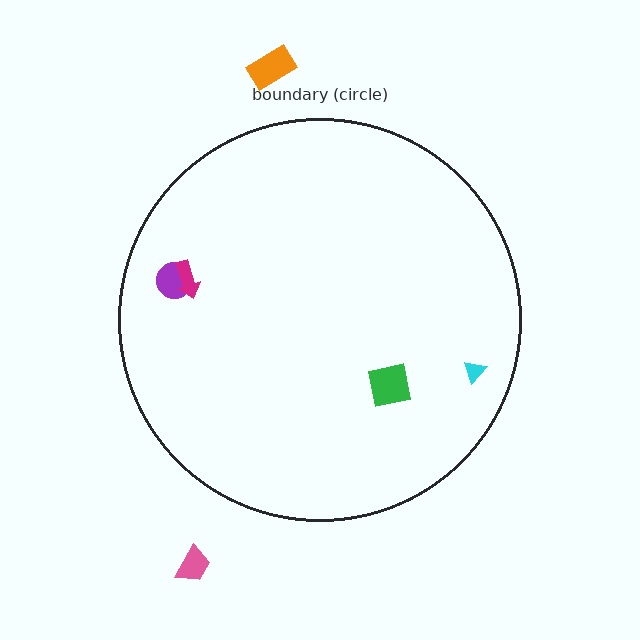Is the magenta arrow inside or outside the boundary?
Inside.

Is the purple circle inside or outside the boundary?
Inside.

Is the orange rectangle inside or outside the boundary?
Outside.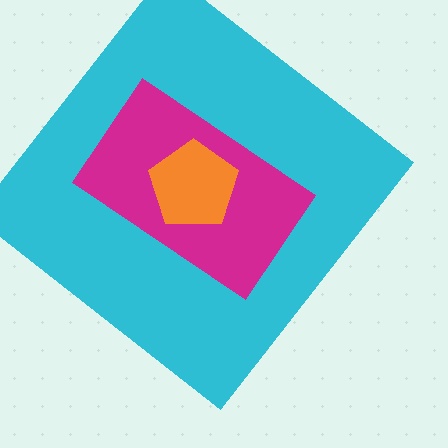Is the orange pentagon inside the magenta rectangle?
Yes.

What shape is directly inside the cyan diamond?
The magenta rectangle.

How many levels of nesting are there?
3.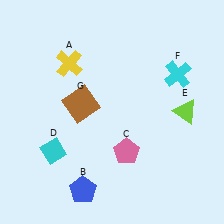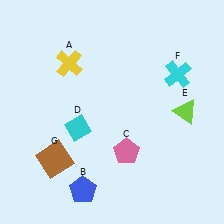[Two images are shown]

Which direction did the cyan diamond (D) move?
The cyan diamond (D) moved right.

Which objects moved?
The objects that moved are: the cyan diamond (D), the brown square (G).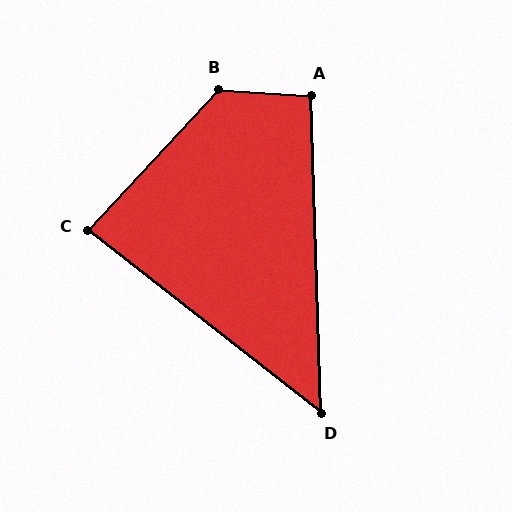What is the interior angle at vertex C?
Approximately 85 degrees (approximately right).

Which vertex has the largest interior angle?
B, at approximately 130 degrees.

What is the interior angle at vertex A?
Approximately 95 degrees (approximately right).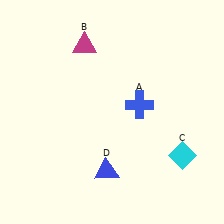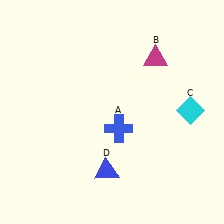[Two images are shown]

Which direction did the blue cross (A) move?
The blue cross (A) moved down.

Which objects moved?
The objects that moved are: the blue cross (A), the magenta triangle (B), the cyan diamond (C).